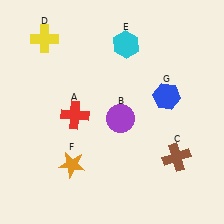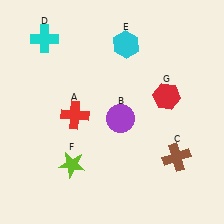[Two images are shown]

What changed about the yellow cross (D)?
In Image 1, D is yellow. In Image 2, it changed to cyan.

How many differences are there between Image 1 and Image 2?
There are 3 differences between the two images.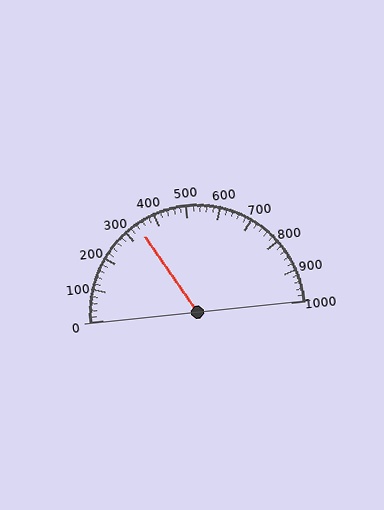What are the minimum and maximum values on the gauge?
The gauge ranges from 0 to 1000.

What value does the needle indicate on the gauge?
The needle indicates approximately 340.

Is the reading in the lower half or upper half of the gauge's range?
The reading is in the lower half of the range (0 to 1000).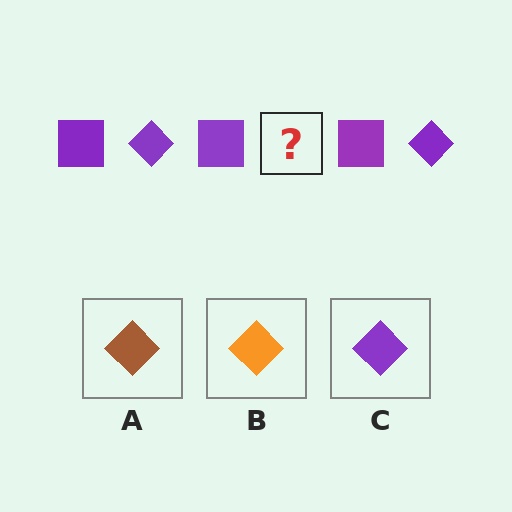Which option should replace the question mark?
Option C.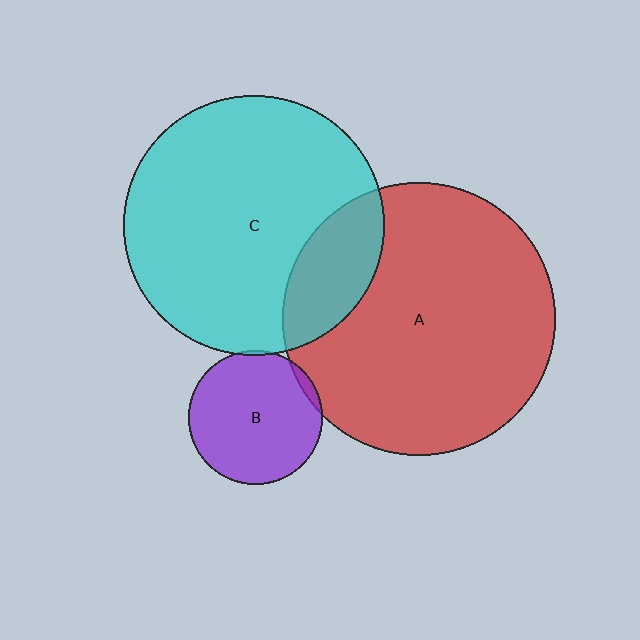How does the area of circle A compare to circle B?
Approximately 4.1 times.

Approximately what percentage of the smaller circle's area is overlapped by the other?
Approximately 20%.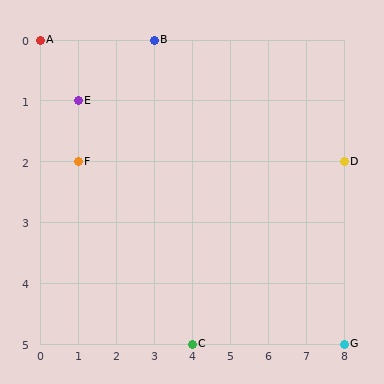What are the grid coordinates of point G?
Point G is at grid coordinates (8, 5).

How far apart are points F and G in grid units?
Points F and G are 7 columns and 3 rows apart (about 7.6 grid units diagonally).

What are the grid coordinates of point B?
Point B is at grid coordinates (3, 0).